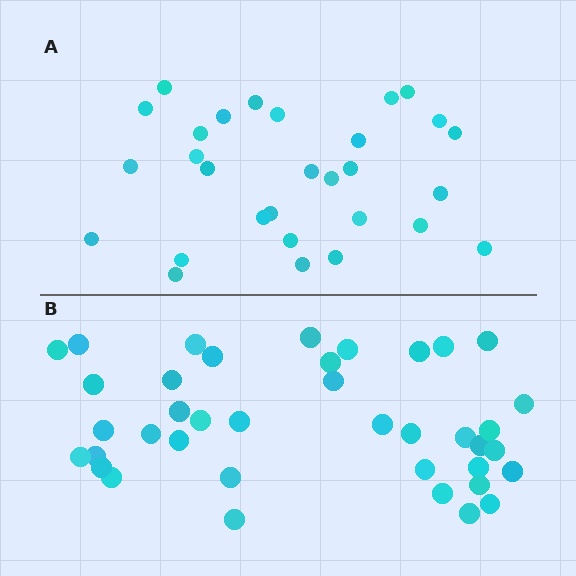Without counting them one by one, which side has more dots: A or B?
Region B (the bottom region) has more dots.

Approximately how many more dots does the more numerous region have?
Region B has roughly 10 or so more dots than region A.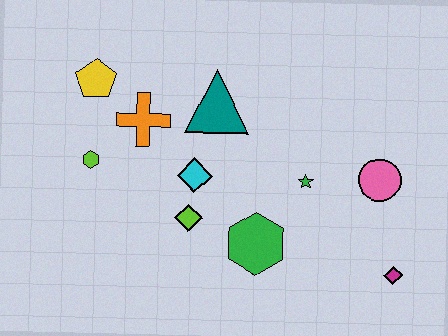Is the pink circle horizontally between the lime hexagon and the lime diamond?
No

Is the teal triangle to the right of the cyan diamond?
Yes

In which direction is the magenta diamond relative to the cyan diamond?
The magenta diamond is to the right of the cyan diamond.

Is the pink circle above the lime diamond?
Yes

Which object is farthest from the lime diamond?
The magenta diamond is farthest from the lime diamond.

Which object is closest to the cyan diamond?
The lime diamond is closest to the cyan diamond.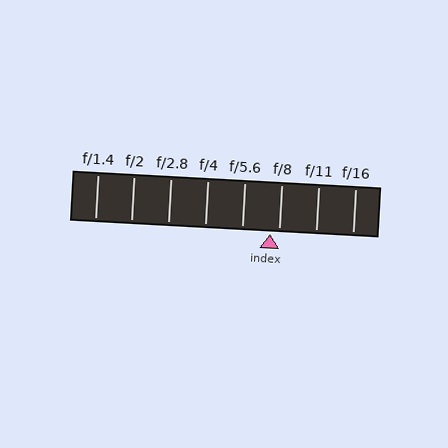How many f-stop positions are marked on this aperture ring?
There are 8 f-stop positions marked.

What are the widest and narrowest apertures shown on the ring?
The widest aperture shown is f/1.4 and the narrowest is f/16.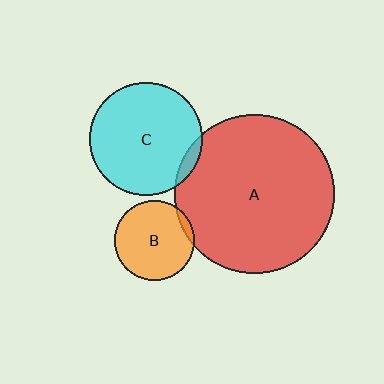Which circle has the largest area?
Circle A (red).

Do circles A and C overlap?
Yes.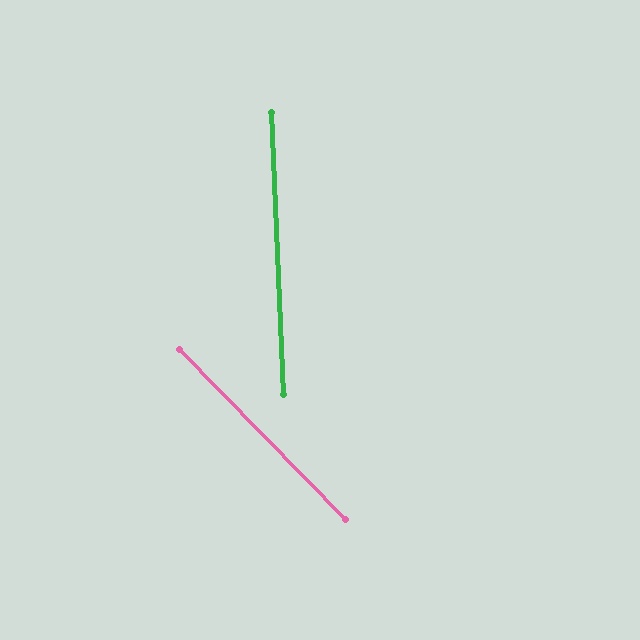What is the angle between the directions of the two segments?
Approximately 42 degrees.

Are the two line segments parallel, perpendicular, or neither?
Neither parallel nor perpendicular — they differ by about 42°.